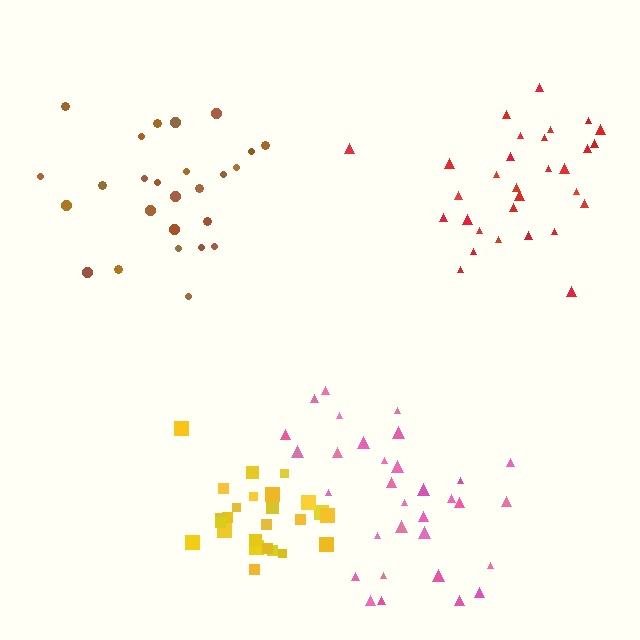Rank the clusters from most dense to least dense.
yellow, red, brown, pink.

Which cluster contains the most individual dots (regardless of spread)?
Pink (33).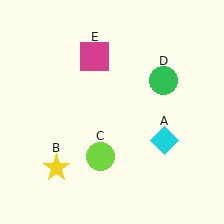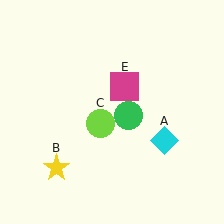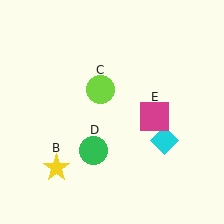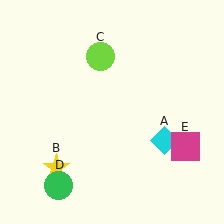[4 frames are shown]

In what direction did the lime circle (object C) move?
The lime circle (object C) moved up.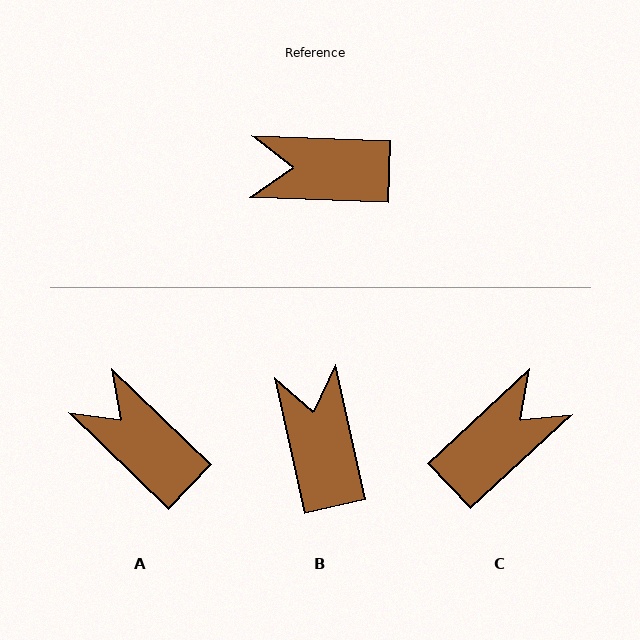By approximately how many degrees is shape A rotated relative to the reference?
Approximately 42 degrees clockwise.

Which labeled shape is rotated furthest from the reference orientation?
C, about 135 degrees away.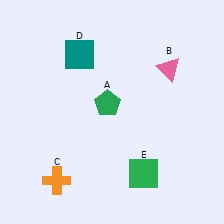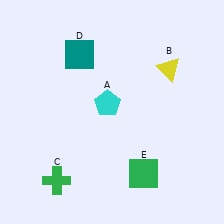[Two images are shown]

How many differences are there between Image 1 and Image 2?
There are 3 differences between the two images.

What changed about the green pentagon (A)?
In Image 1, A is green. In Image 2, it changed to cyan.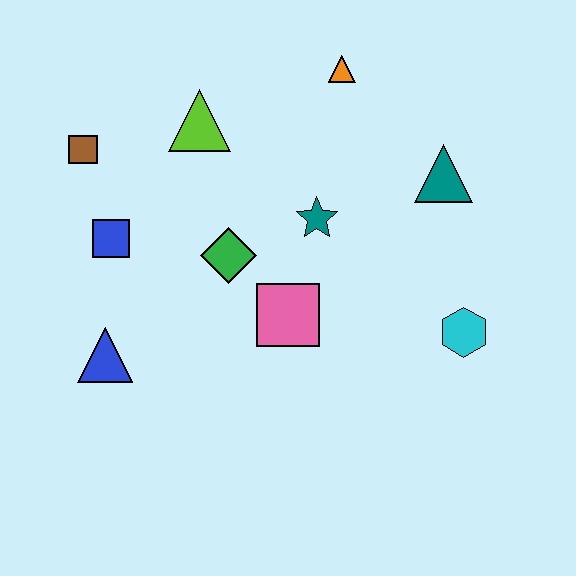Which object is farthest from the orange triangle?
The blue triangle is farthest from the orange triangle.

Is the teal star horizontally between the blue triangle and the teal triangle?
Yes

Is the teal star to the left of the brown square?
No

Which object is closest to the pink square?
The green diamond is closest to the pink square.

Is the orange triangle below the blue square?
No